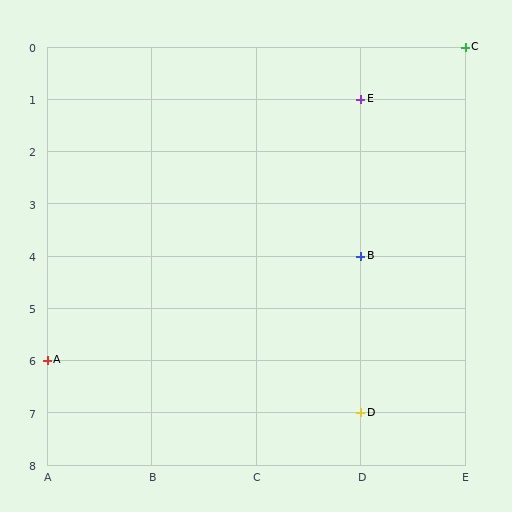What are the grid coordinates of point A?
Point A is at grid coordinates (A, 6).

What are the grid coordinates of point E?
Point E is at grid coordinates (D, 1).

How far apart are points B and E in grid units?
Points B and E are 3 rows apart.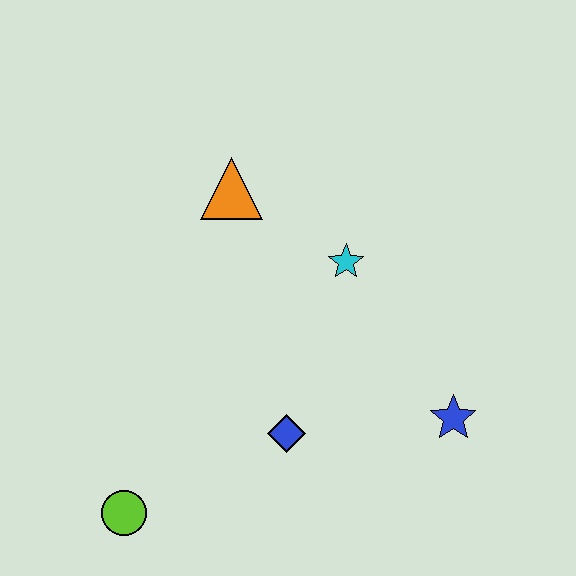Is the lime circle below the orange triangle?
Yes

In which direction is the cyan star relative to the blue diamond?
The cyan star is above the blue diamond.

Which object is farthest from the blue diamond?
The orange triangle is farthest from the blue diamond.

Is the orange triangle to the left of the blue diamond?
Yes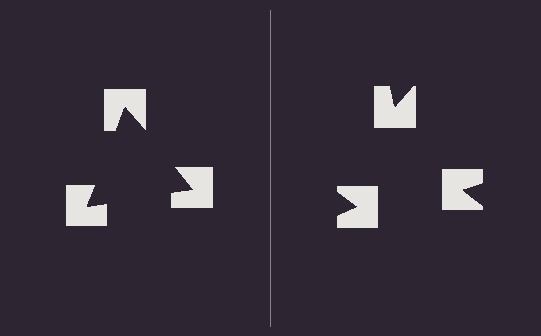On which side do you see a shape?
An illusory triangle appears on the left side. On the right side the wedge cuts are rotated, so no coherent shape forms.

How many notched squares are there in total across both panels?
6 — 3 on each side.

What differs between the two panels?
The notched squares are positioned identically on both sides; only the wedge orientations differ. On the left they align to a triangle; on the right they are misaligned.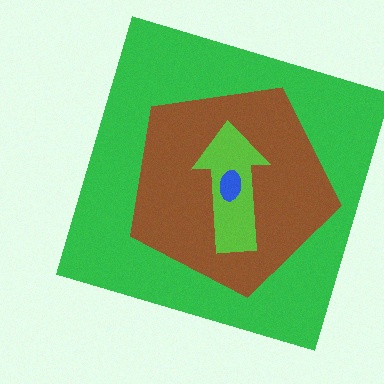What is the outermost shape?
The green square.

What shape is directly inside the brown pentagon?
The lime arrow.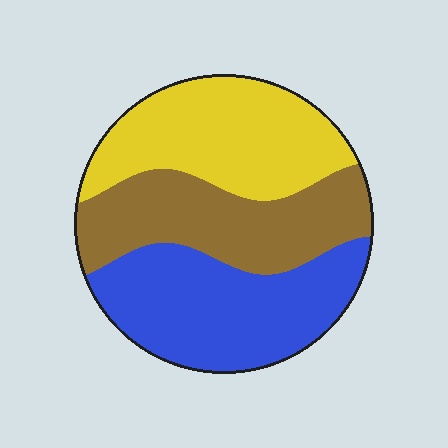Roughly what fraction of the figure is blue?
Blue takes up about three eighths (3/8) of the figure.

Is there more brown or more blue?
Blue.